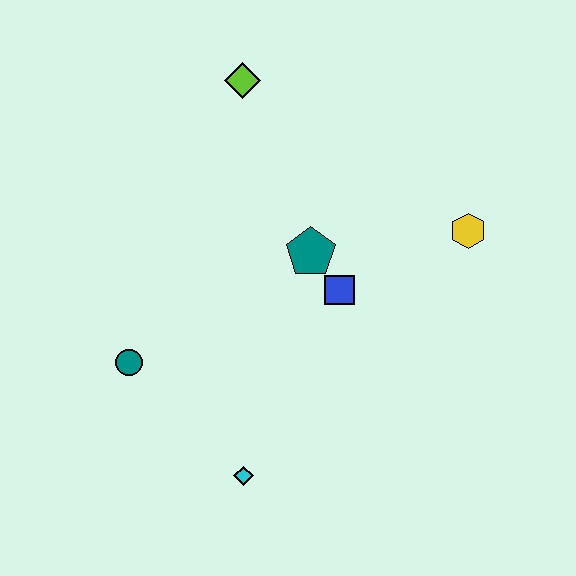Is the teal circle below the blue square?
Yes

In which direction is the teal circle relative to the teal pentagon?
The teal circle is to the left of the teal pentagon.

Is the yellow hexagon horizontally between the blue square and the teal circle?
No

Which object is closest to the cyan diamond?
The teal circle is closest to the cyan diamond.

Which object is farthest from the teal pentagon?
The cyan diamond is farthest from the teal pentagon.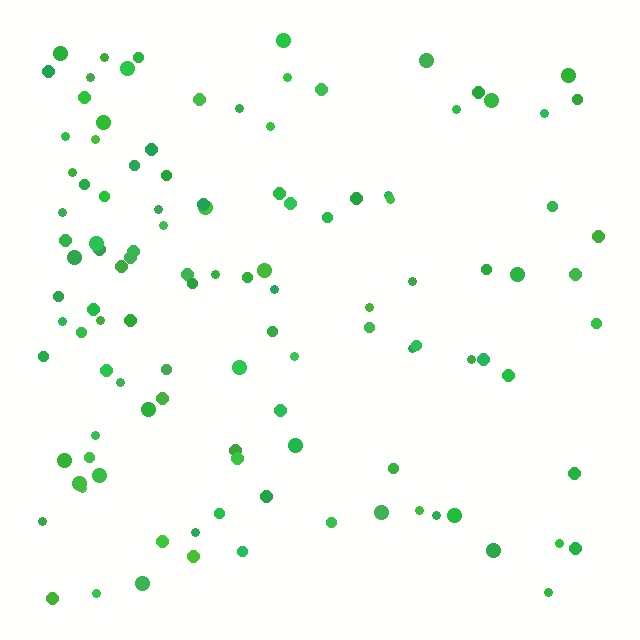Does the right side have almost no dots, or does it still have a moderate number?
Still a moderate number, just noticeably fewer than the left.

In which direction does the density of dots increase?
From right to left, with the left side densest.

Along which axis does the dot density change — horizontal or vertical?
Horizontal.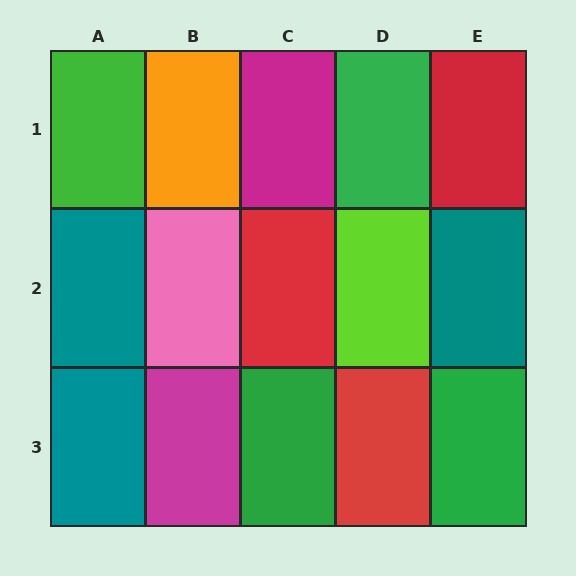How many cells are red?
3 cells are red.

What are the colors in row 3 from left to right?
Teal, magenta, green, red, green.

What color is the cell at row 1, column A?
Green.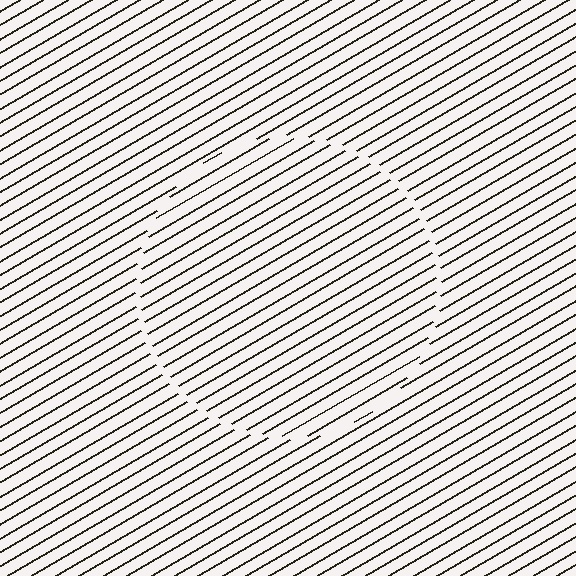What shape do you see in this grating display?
An illusory circle. The interior of the shape contains the same grating, shifted by half a period — the contour is defined by the phase discontinuity where line-ends from the inner and outer gratings abut.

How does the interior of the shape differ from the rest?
The interior of the shape contains the same grating, shifted by half a period — the contour is defined by the phase discontinuity where line-ends from the inner and outer gratings abut.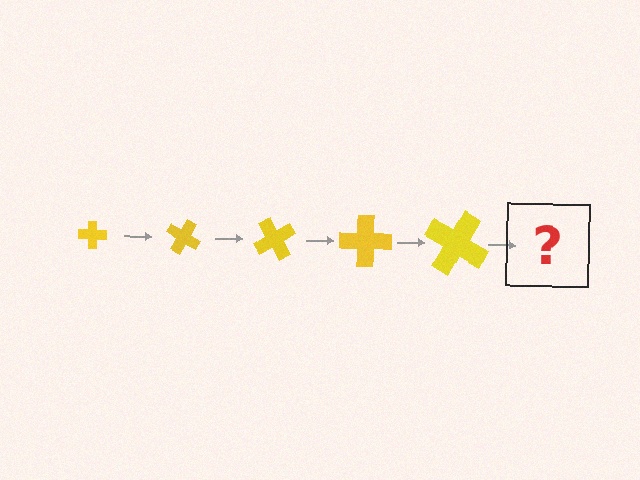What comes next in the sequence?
The next element should be a cross, larger than the previous one and rotated 150 degrees from the start.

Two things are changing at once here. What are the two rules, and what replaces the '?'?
The two rules are that the cross grows larger each step and it rotates 30 degrees each step. The '?' should be a cross, larger than the previous one and rotated 150 degrees from the start.